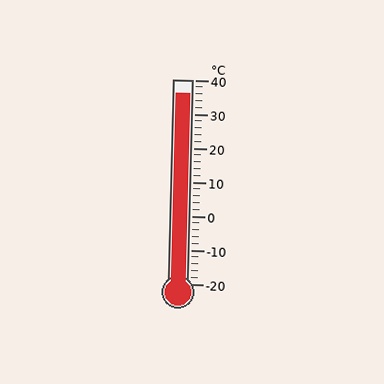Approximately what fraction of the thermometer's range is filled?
The thermometer is filled to approximately 95% of its range.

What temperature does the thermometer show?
The thermometer shows approximately 36°C.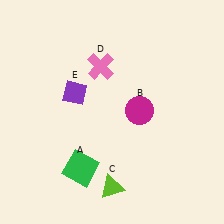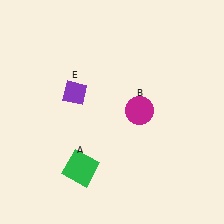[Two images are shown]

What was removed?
The lime triangle (C), the pink cross (D) were removed in Image 2.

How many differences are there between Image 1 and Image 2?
There are 2 differences between the two images.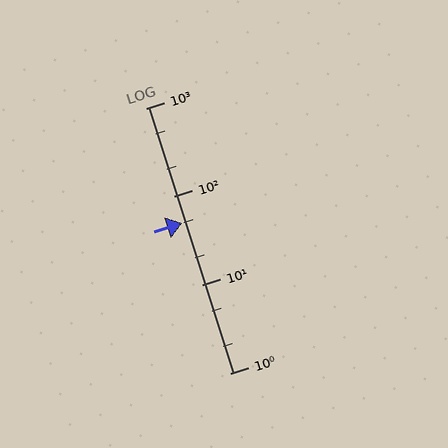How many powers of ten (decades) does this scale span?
The scale spans 3 decades, from 1 to 1000.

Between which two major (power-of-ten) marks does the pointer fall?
The pointer is between 10 and 100.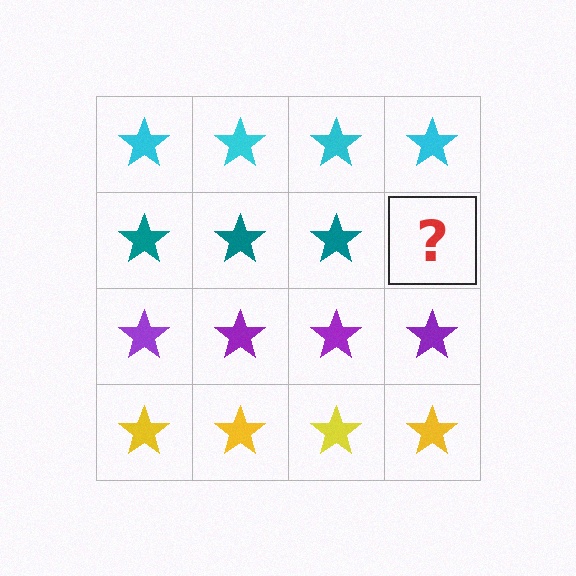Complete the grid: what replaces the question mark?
The question mark should be replaced with a teal star.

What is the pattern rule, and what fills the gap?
The rule is that each row has a consistent color. The gap should be filled with a teal star.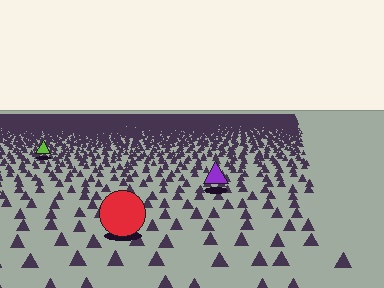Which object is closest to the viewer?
The red circle is closest. The texture marks near it are larger and more spread out.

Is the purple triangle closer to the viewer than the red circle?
No. The red circle is closer — you can tell from the texture gradient: the ground texture is coarser near it.